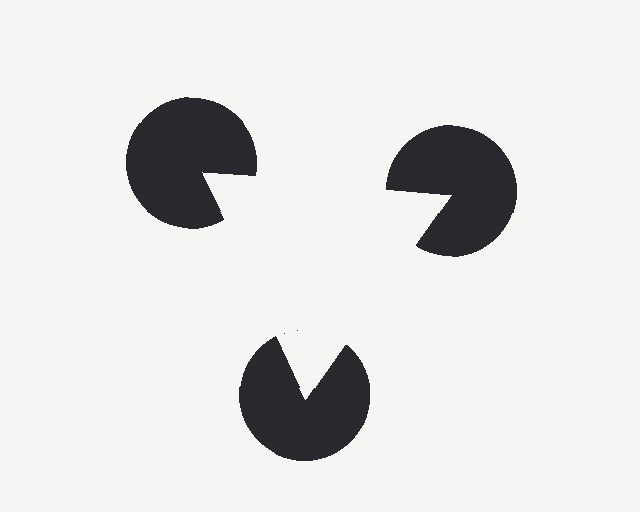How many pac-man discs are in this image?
There are 3 — one at each vertex of the illusory triangle.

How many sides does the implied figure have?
3 sides.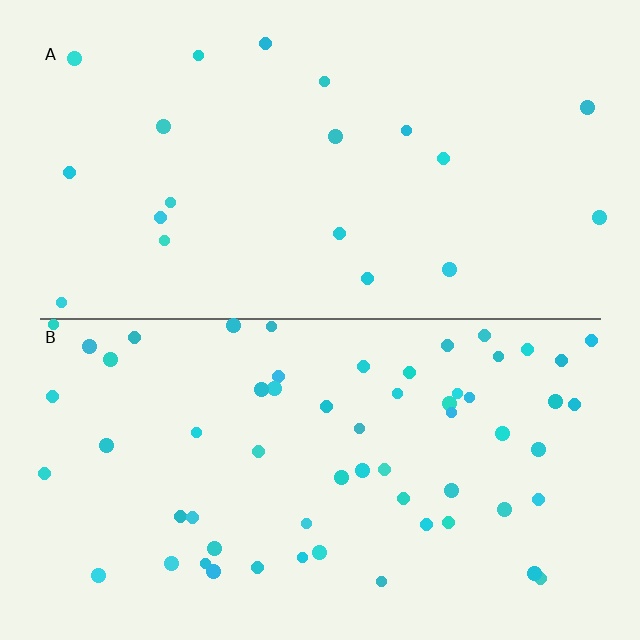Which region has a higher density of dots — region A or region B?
B (the bottom).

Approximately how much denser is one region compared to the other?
Approximately 3.1× — region B over region A.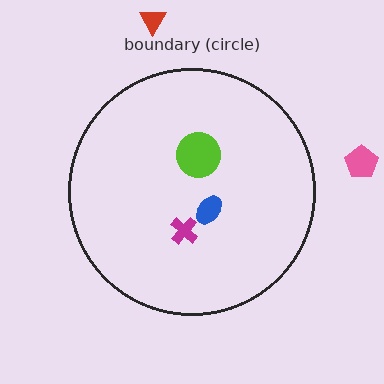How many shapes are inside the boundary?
3 inside, 2 outside.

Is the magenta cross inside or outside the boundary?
Inside.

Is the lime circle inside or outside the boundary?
Inside.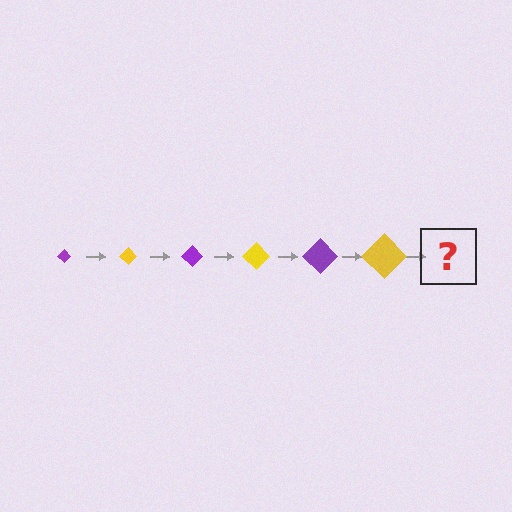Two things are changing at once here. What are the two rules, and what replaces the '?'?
The two rules are that the diamond grows larger each step and the color cycles through purple and yellow. The '?' should be a purple diamond, larger than the previous one.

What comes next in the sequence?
The next element should be a purple diamond, larger than the previous one.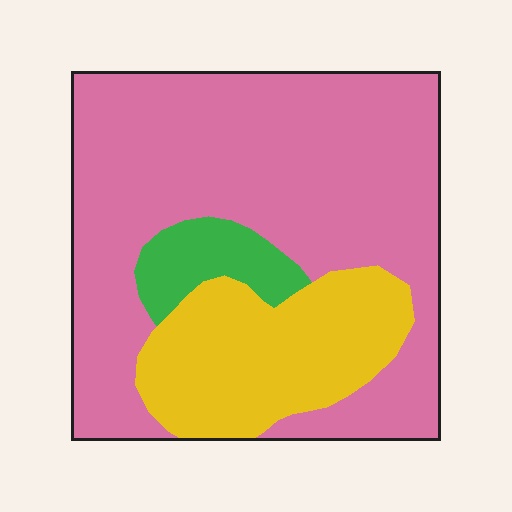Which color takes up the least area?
Green, at roughly 10%.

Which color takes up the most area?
Pink, at roughly 70%.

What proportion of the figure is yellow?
Yellow covers 25% of the figure.